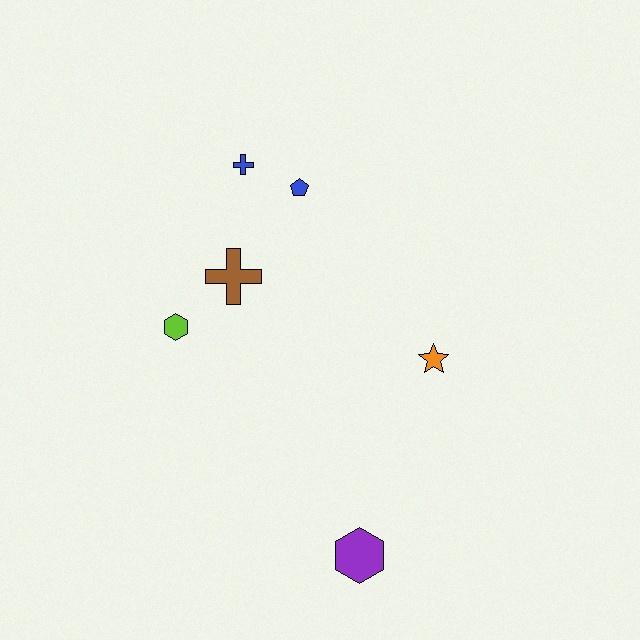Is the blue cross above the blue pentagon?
Yes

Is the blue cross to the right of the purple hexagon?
No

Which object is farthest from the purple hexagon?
The blue cross is farthest from the purple hexagon.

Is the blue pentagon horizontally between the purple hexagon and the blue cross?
Yes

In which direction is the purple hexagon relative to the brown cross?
The purple hexagon is below the brown cross.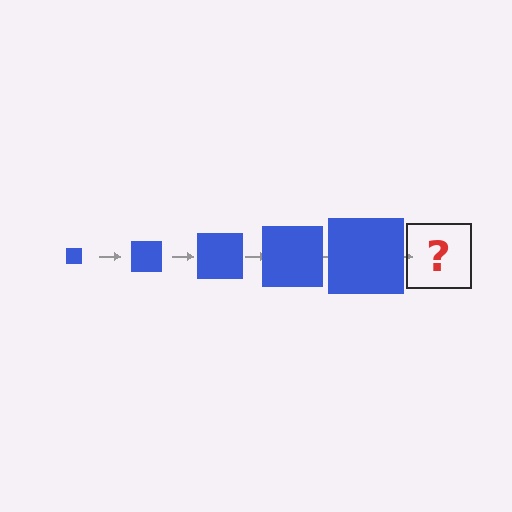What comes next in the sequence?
The next element should be a blue square, larger than the previous one.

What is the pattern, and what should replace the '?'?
The pattern is that the square gets progressively larger each step. The '?' should be a blue square, larger than the previous one.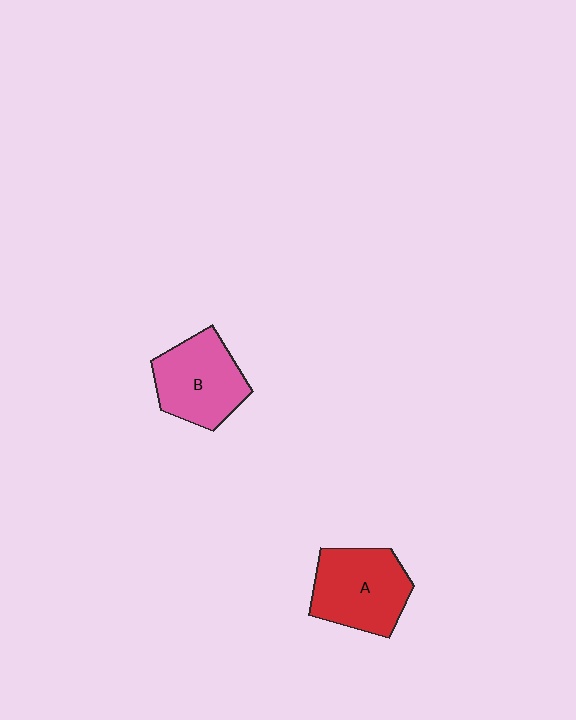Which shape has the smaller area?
Shape B (pink).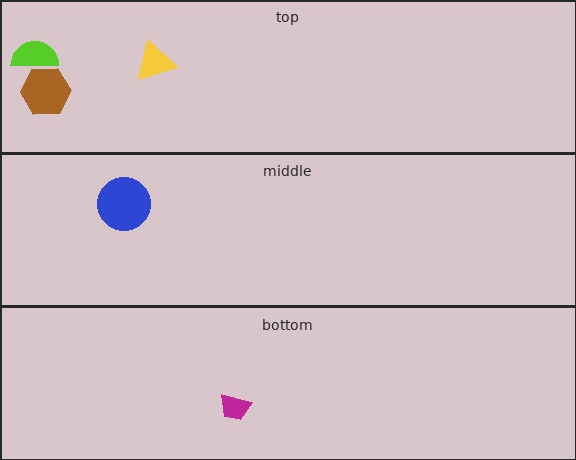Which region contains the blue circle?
The middle region.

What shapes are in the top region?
The yellow triangle, the lime semicircle, the brown hexagon.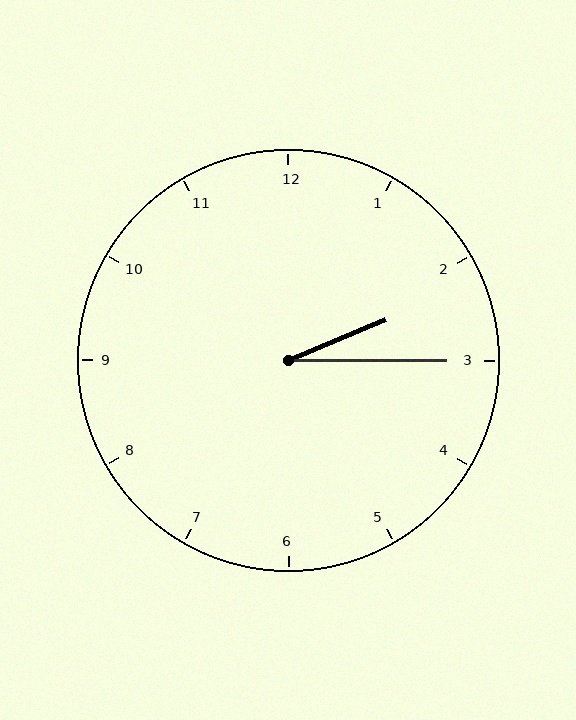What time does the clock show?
2:15.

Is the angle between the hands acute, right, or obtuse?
It is acute.